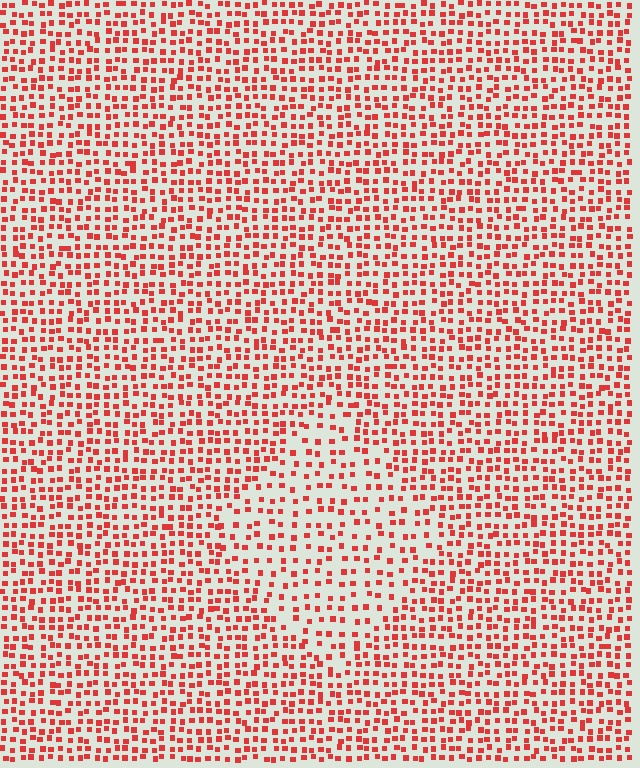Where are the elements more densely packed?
The elements are more densely packed outside the diamond boundary.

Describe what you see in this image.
The image contains small red elements arranged at two different densities. A diamond-shaped region is visible where the elements are less densely packed than the surrounding area.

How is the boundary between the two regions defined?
The boundary is defined by a change in element density (approximately 1.7x ratio). All elements are the same color, size, and shape.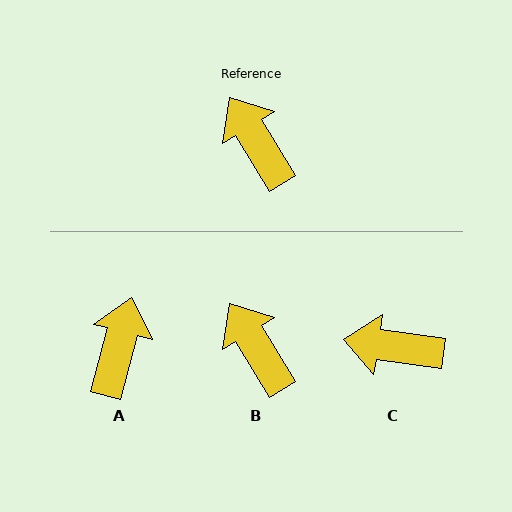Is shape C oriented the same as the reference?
No, it is off by about 50 degrees.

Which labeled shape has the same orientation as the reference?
B.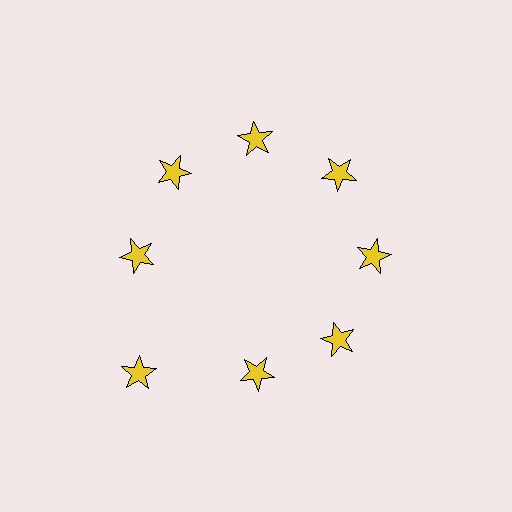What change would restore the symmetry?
The symmetry would be restored by moving it inward, back onto the ring so that all 8 stars sit at equal angles and equal distance from the center.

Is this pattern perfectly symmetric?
No. The 8 yellow stars are arranged in a ring, but one element near the 8 o'clock position is pushed outward from the center, breaking the 8-fold rotational symmetry.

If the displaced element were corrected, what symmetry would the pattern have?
It would have 8-fold rotational symmetry — the pattern would map onto itself every 45 degrees.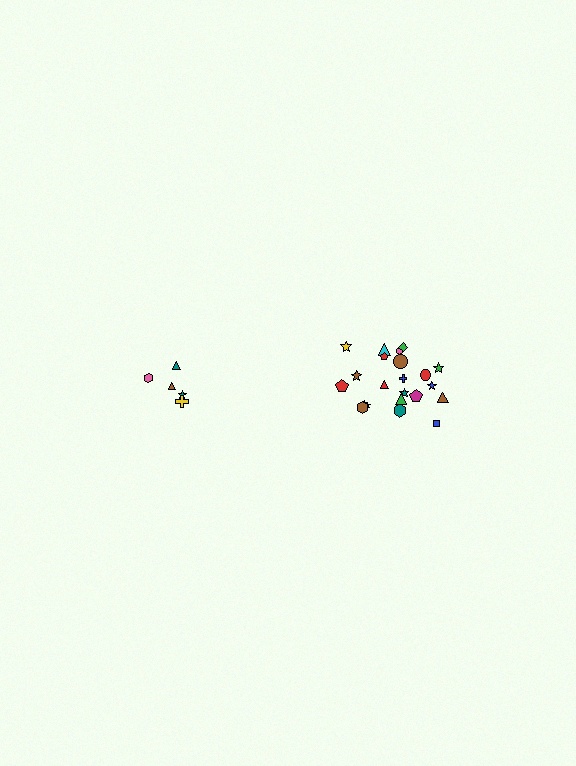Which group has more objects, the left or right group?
The right group.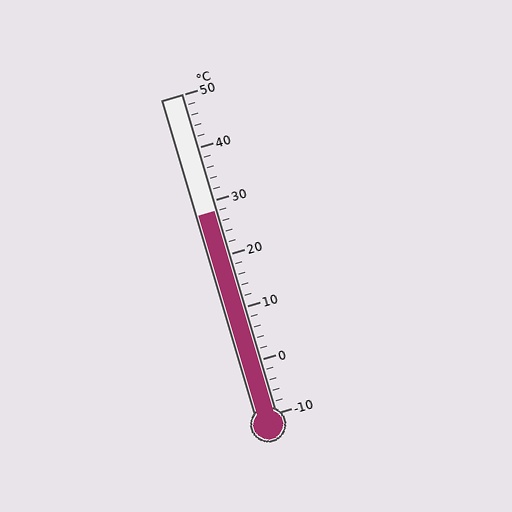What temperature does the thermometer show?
The thermometer shows approximately 28°C.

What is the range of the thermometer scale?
The thermometer scale ranges from -10°C to 50°C.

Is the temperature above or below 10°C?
The temperature is above 10°C.